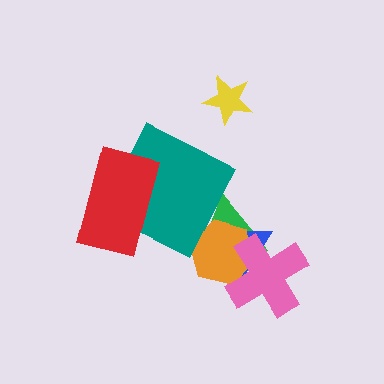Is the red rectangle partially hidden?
No, no other shape covers it.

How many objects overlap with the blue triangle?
3 objects overlap with the blue triangle.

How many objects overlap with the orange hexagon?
3 objects overlap with the orange hexagon.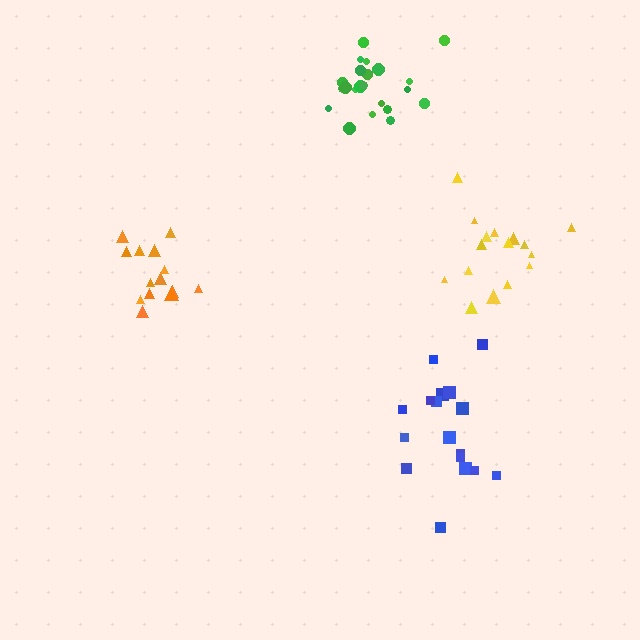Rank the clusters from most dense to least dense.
green, orange, yellow, blue.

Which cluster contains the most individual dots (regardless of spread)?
Green (22).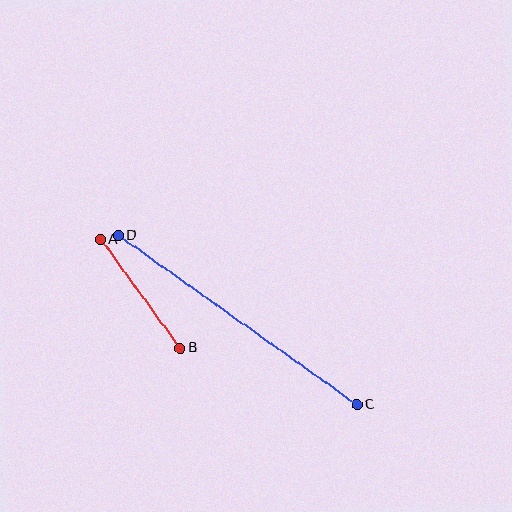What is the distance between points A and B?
The distance is approximately 134 pixels.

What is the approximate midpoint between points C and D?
The midpoint is at approximately (238, 320) pixels.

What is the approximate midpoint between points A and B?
The midpoint is at approximately (140, 294) pixels.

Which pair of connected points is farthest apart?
Points C and D are farthest apart.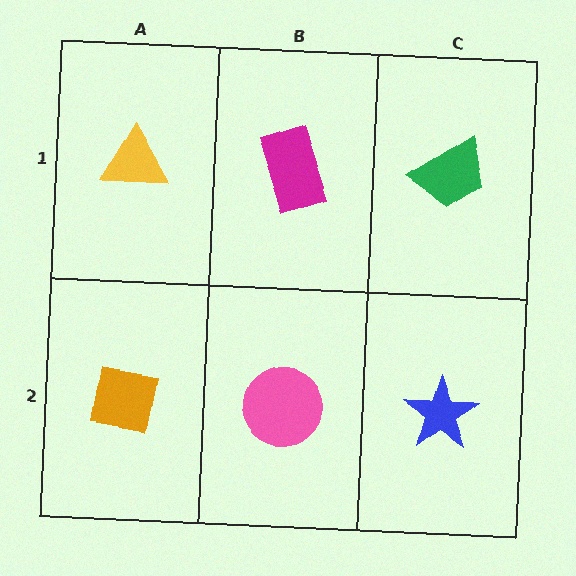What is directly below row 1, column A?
An orange square.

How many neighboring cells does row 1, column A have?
2.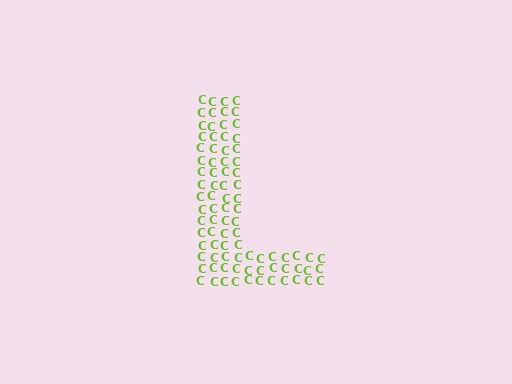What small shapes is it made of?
It is made of small letter C's.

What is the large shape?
The large shape is the letter L.